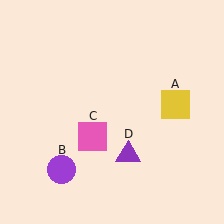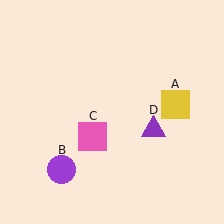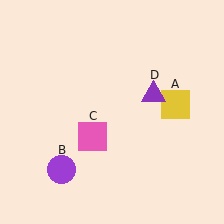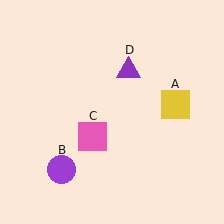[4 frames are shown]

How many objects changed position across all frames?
1 object changed position: purple triangle (object D).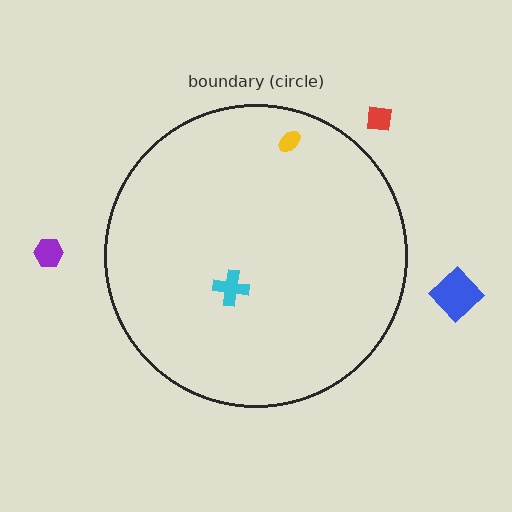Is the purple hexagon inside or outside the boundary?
Outside.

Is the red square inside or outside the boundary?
Outside.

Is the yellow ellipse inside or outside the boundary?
Inside.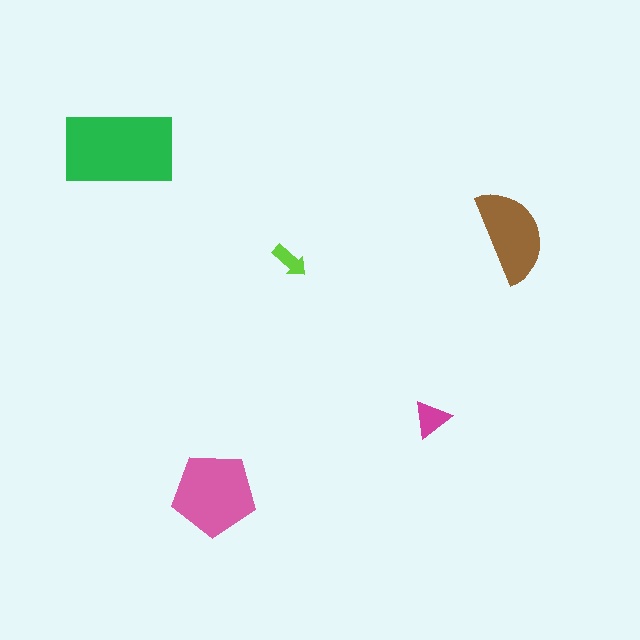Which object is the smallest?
The lime arrow.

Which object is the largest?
The green rectangle.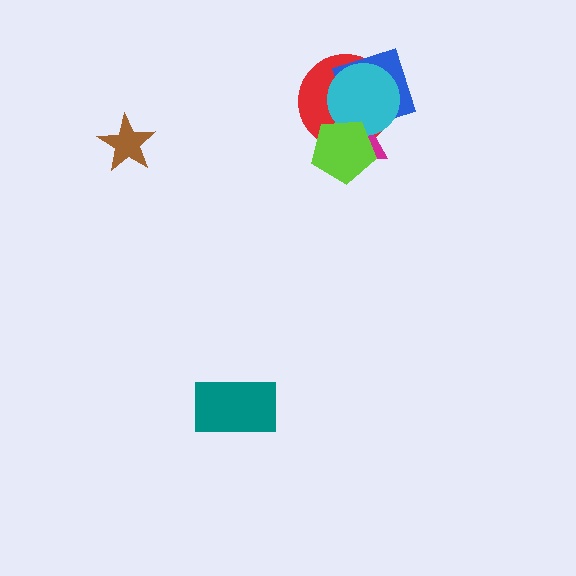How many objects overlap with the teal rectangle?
0 objects overlap with the teal rectangle.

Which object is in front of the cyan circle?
The lime pentagon is in front of the cyan circle.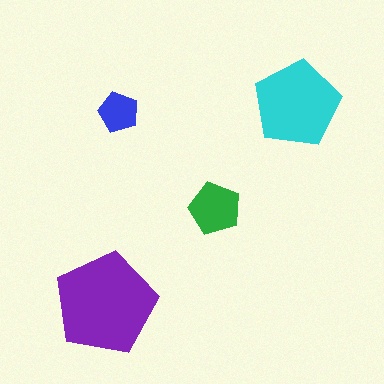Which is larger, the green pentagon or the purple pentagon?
The purple one.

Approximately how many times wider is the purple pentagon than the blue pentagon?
About 2.5 times wider.